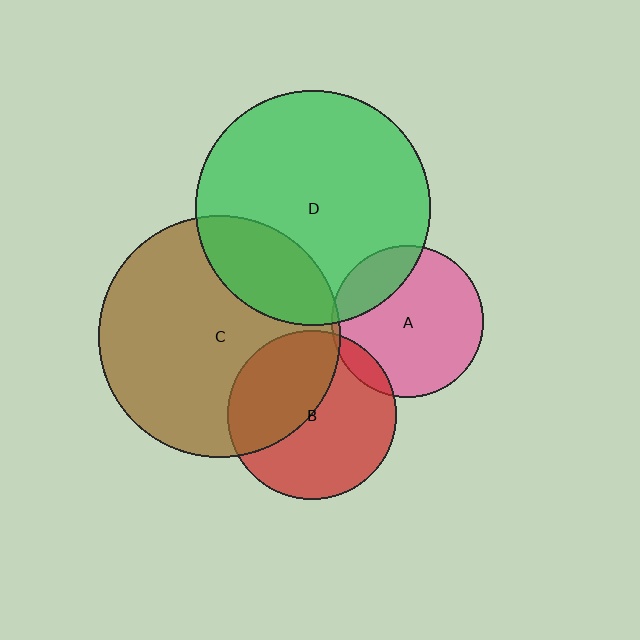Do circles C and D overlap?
Yes.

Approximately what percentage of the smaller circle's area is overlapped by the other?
Approximately 20%.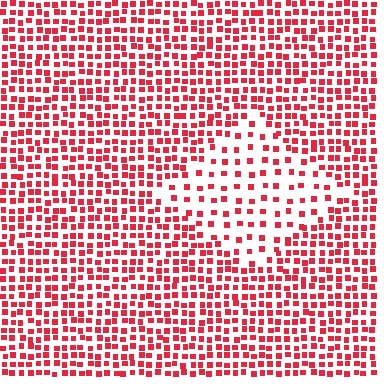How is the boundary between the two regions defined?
The boundary is defined by a change in element density (approximately 2.3x ratio). All elements are the same color, size, and shape.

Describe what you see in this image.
The image contains small red elements arranged at two different densities. A diamond-shaped region is visible where the elements are less densely packed than the surrounding area.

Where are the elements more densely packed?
The elements are more densely packed outside the diamond boundary.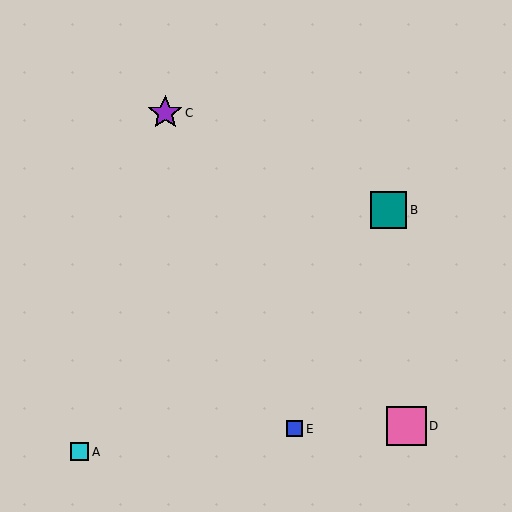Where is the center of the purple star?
The center of the purple star is at (165, 113).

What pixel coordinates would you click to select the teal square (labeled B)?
Click at (389, 210) to select the teal square B.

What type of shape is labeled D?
Shape D is a pink square.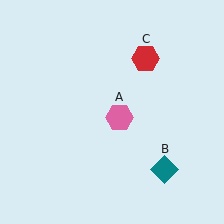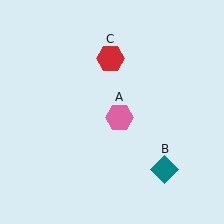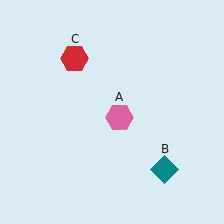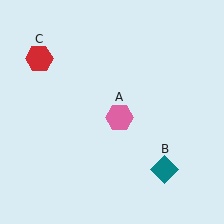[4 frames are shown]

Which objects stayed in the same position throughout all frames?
Pink hexagon (object A) and teal diamond (object B) remained stationary.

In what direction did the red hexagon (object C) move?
The red hexagon (object C) moved left.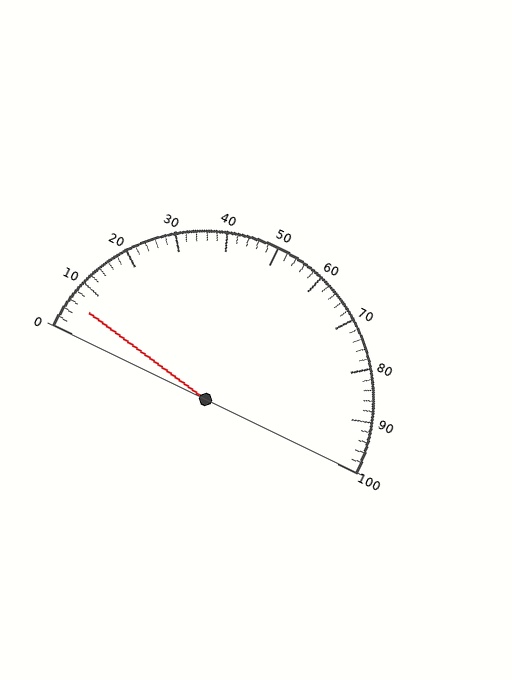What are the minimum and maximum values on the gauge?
The gauge ranges from 0 to 100.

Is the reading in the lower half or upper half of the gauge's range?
The reading is in the lower half of the range (0 to 100).